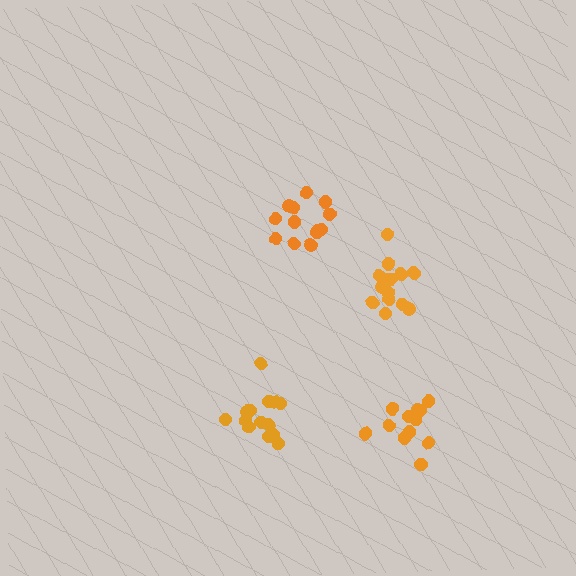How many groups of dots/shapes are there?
There are 4 groups.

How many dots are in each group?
Group 1: 14 dots, Group 2: 13 dots, Group 3: 12 dots, Group 4: 14 dots (53 total).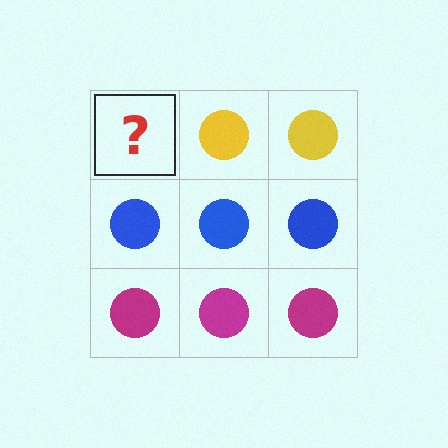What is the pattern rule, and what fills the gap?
The rule is that each row has a consistent color. The gap should be filled with a yellow circle.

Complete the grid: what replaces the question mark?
The question mark should be replaced with a yellow circle.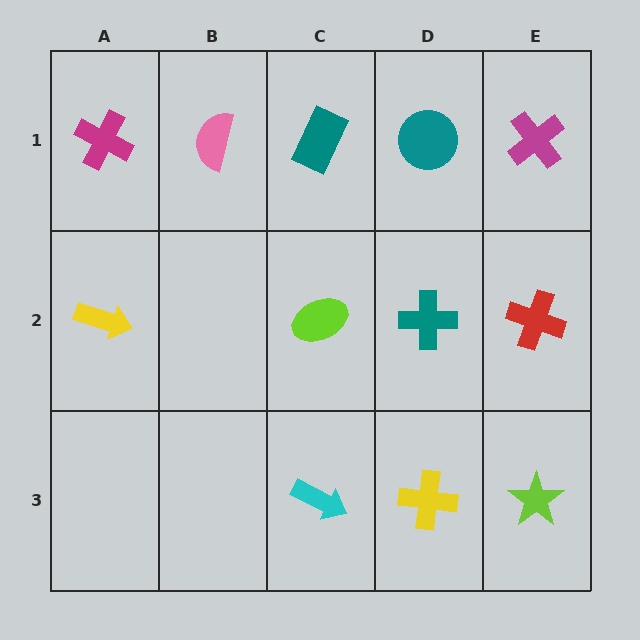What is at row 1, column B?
A pink semicircle.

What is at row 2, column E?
A red cross.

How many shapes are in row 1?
5 shapes.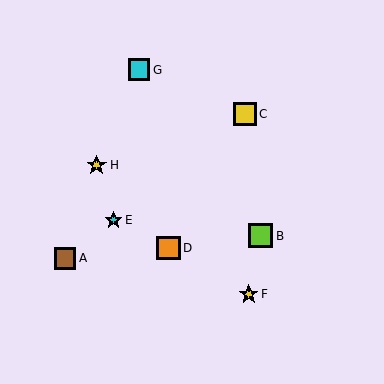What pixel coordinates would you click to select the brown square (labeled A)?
Click at (65, 258) to select the brown square A.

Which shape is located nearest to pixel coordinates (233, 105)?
The yellow square (labeled C) at (245, 114) is nearest to that location.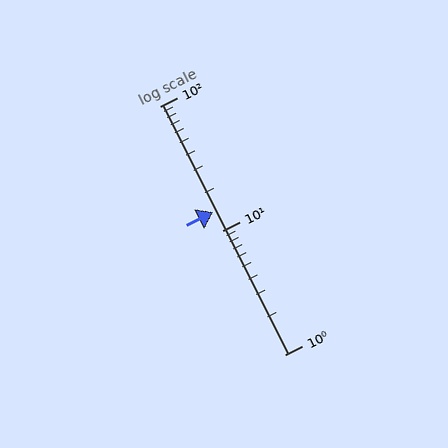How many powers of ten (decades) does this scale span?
The scale spans 2 decades, from 1 to 100.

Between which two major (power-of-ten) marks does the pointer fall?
The pointer is between 10 and 100.